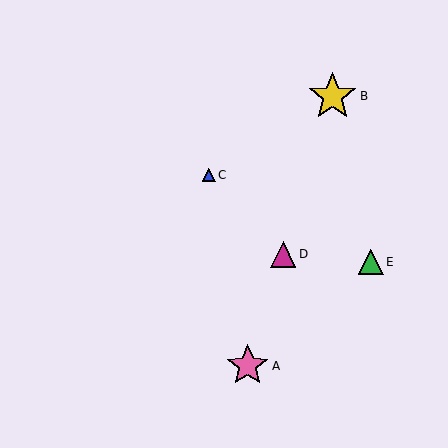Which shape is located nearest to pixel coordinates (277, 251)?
The magenta triangle (labeled D) at (283, 254) is nearest to that location.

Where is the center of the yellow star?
The center of the yellow star is at (333, 96).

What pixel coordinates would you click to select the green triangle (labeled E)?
Click at (371, 262) to select the green triangle E.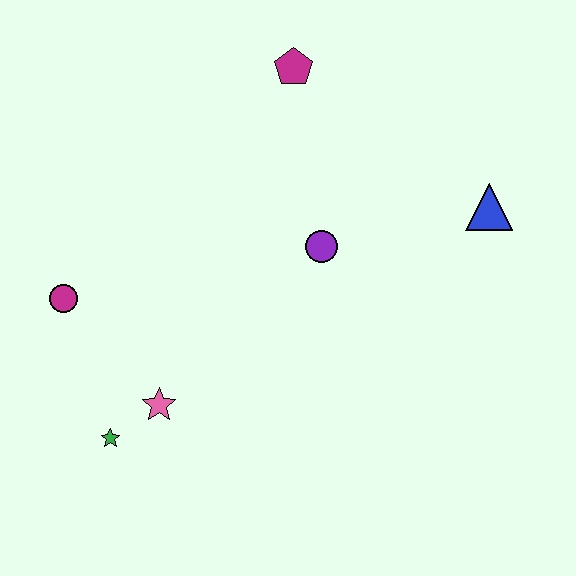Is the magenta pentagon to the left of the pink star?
No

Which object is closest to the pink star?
The green star is closest to the pink star.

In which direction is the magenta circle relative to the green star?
The magenta circle is above the green star.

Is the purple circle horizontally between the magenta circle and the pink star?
No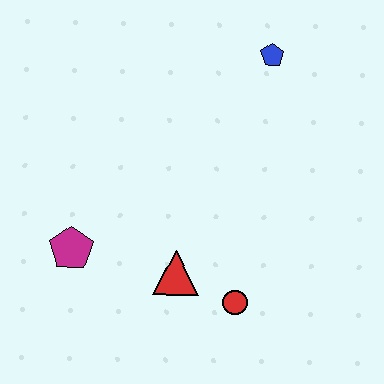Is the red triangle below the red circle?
No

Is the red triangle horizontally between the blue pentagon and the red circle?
No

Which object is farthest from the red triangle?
The blue pentagon is farthest from the red triangle.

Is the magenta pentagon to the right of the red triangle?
No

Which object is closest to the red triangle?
The red circle is closest to the red triangle.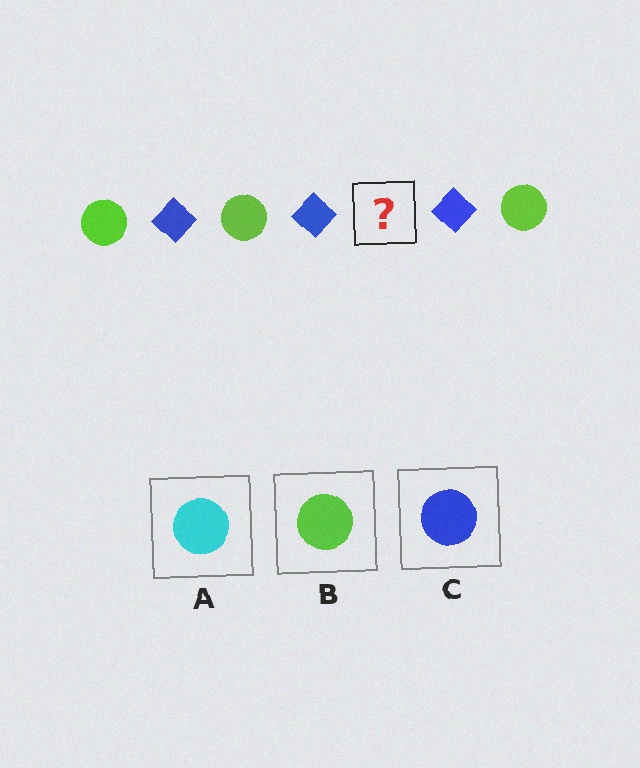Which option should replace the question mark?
Option B.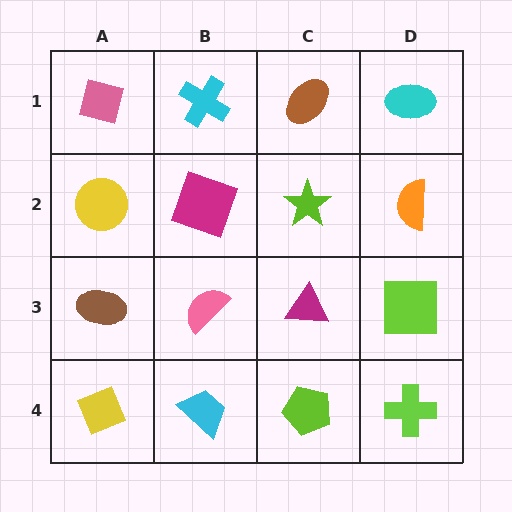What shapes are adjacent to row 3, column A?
A yellow circle (row 2, column A), a yellow diamond (row 4, column A), a pink semicircle (row 3, column B).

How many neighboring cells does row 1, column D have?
2.